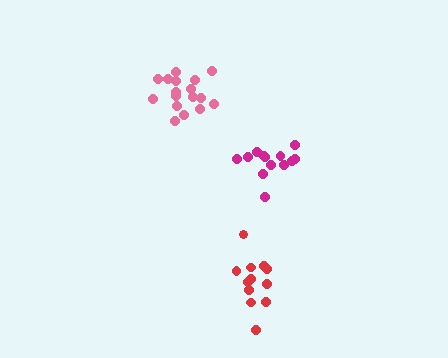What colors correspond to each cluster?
The clusters are colored: magenta, red, pink.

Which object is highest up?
The pink cluster is topmost.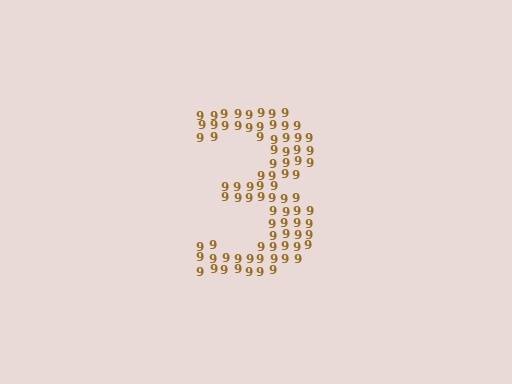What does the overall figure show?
The overall figure shows the digit 3.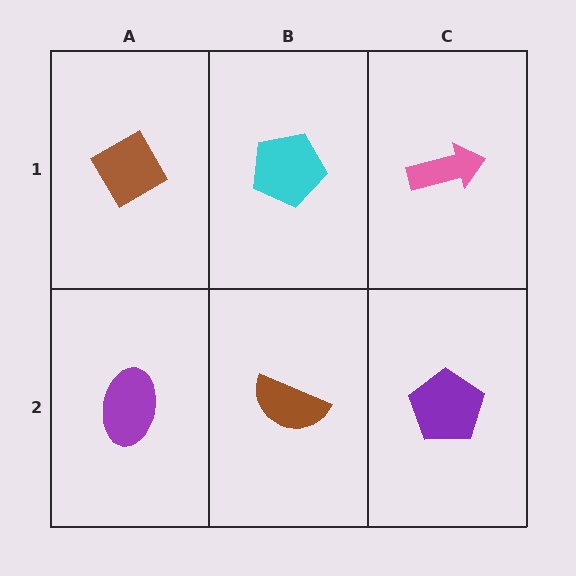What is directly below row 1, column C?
A purple pentagon.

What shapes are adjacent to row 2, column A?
A brown diamond (row 1, column A), a brown semicircle (row 2, column B).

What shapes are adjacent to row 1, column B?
A brown semicircle (row 2, column B), a brown diamond (row 1, column A), a pink arrow (row 1, column C).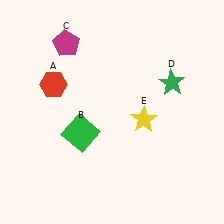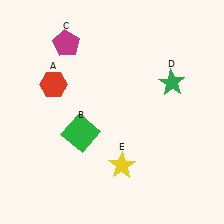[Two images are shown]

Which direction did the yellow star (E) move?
The yellow star (E) moved down.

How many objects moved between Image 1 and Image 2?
1 object moved between the two images.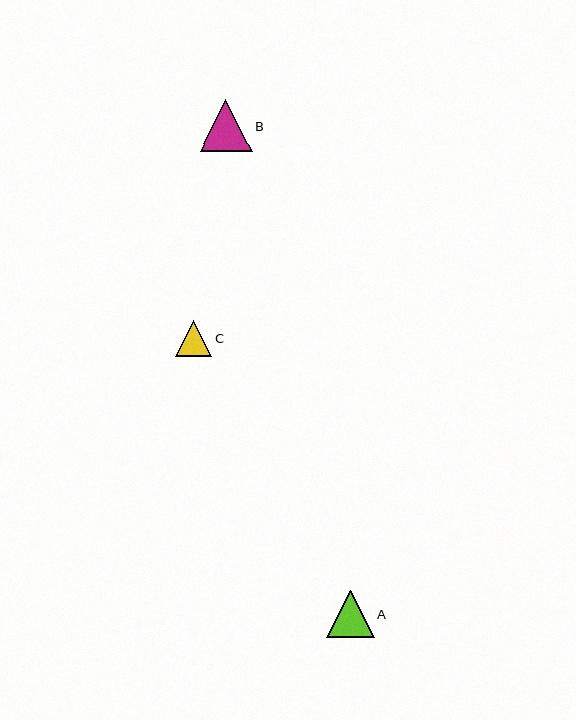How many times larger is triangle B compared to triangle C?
Triangle B is approximately 1.5 times the size of triangle C.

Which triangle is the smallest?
Triangle C is the smallest with a size of approximately 36 pixels.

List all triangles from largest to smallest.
From largest to smallest: B, A, C.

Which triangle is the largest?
Triangle B is the largest with a size of approximately 53 pixels.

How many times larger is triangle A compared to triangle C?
Triangle A is approximately 1.3 times the size of triangle C.